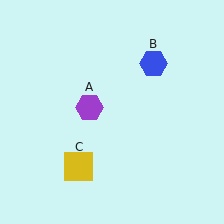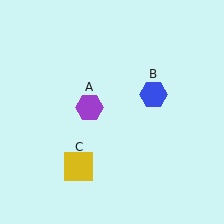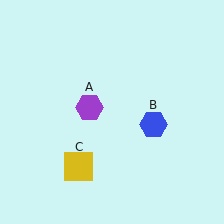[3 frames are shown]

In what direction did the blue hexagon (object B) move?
The blue hexagon (object B) moved down.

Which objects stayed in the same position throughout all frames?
Purple hexagon (object A) and yellow square (object C) remained stationary.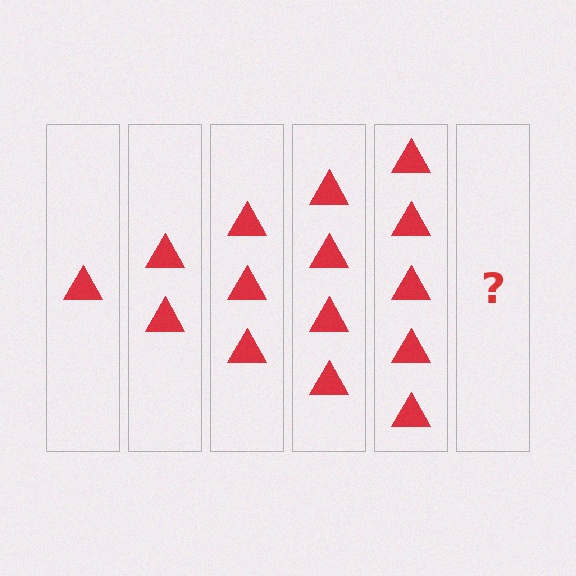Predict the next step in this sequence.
The next step is 6 triangles.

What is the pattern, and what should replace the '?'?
The pattern is that each step adds one more triangle. The '?' should be 6 triangles.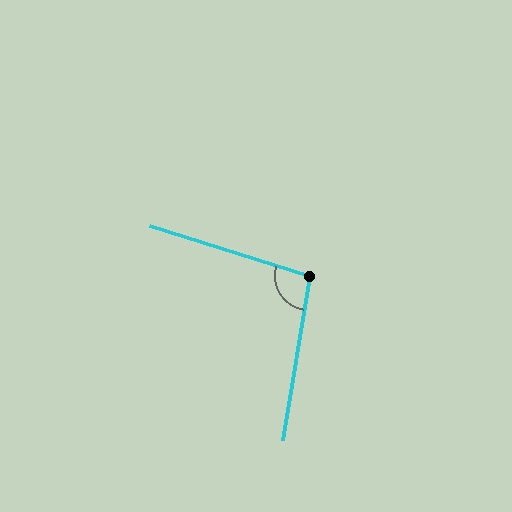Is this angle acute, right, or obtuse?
It is obtuse.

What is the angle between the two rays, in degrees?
Approximately 98 degrees.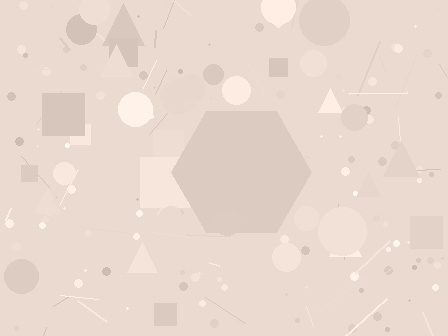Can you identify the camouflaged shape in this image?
The camouflaged shape is a hexagon.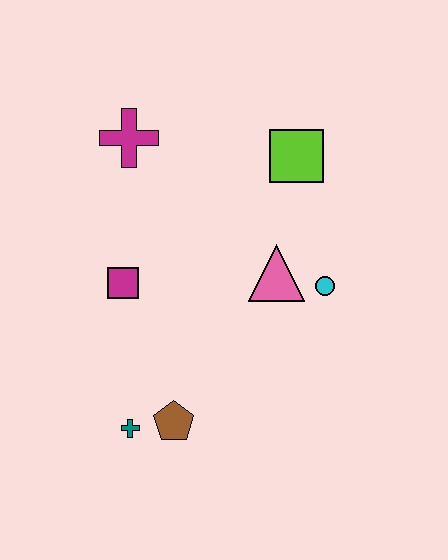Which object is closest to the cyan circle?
The pink triangle is closest to the cyan circle.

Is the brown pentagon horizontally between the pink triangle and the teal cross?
Yes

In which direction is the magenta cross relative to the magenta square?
The magenta cross is above the magenta square.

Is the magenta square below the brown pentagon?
No